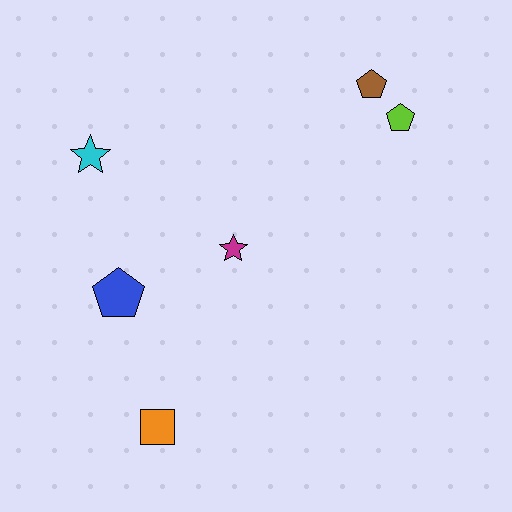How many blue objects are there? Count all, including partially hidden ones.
There is 1 blue object.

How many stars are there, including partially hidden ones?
There are 2 stars.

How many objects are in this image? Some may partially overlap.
There are 6 objects.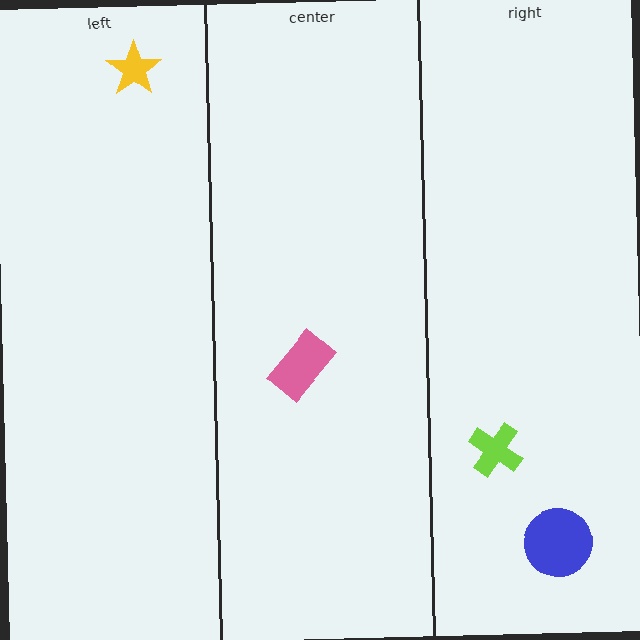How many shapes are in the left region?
1.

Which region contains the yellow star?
The left region.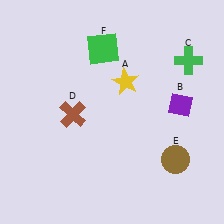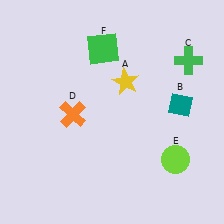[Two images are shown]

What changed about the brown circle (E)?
In Image 1, E is brown. In Image 2, it changed to lime.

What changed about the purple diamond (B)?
In Image 1, B is purple. In Image 2, it changed to teal.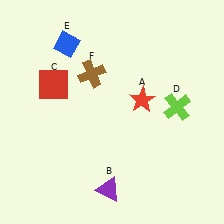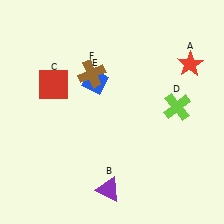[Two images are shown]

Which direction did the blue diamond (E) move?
The blue diamond (E) moved down.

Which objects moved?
The objects that moved are: the red star (A), the blue diamond (E).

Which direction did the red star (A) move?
The red star (A) moved right.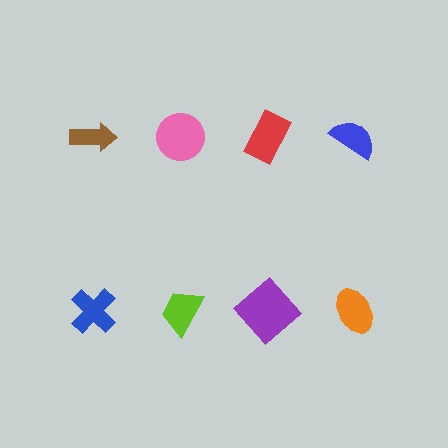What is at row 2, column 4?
An orange ellipse.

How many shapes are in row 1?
4 shapes.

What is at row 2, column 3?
A purple diamond.